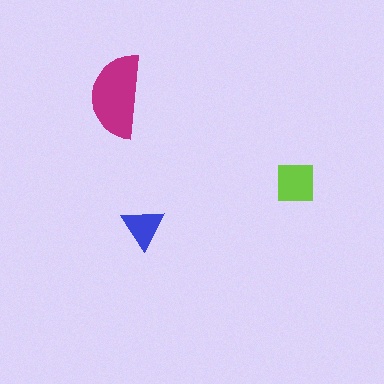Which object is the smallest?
The blue triangle.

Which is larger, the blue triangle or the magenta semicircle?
The magenta semicircle.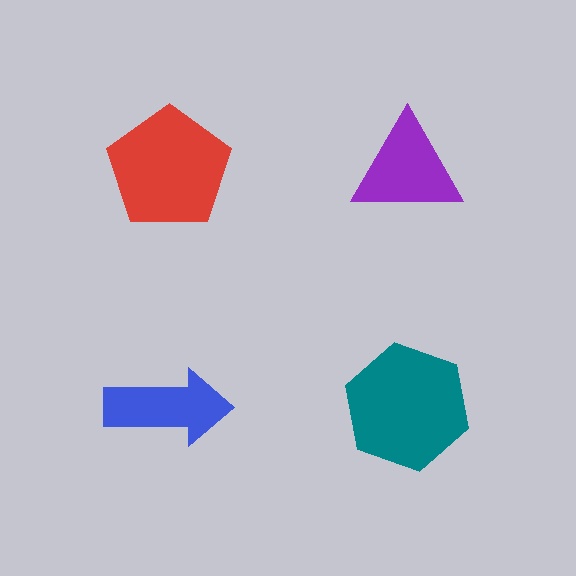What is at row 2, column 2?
A teal hexagon.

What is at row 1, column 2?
A purple triangle.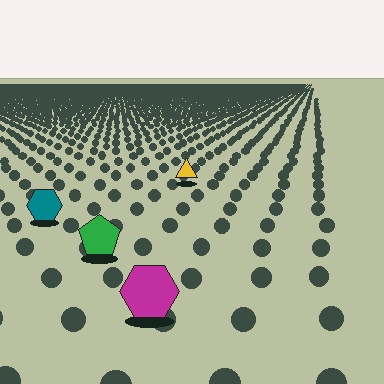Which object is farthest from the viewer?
The yellow triangle is farthest from the viewer. It appears smaller and the ground texture around it is denser.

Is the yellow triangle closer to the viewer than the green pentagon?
No. The green pentagon is closer — you can tell from the texture gradient: the ground texture is coarser near it.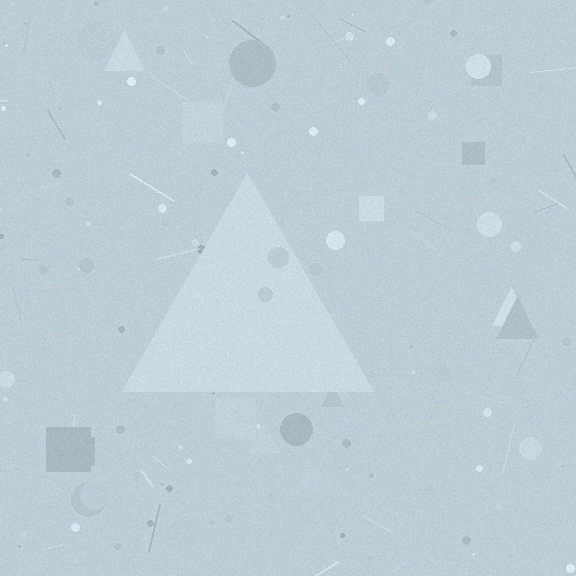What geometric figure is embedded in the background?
A triangle is embedded in the background.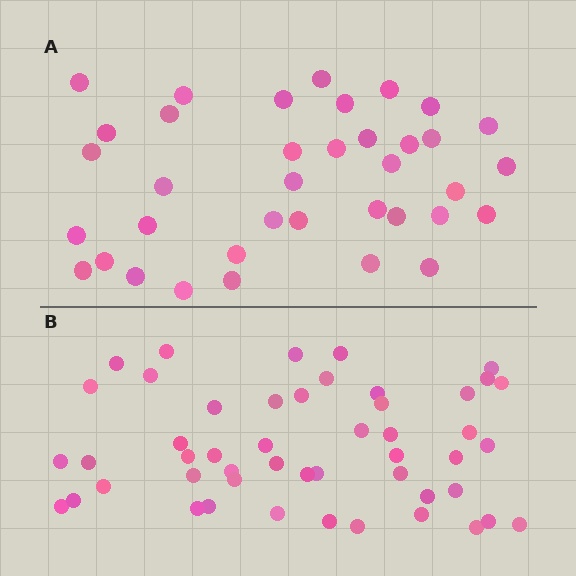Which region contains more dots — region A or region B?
Region B (the bottom region) has more dots.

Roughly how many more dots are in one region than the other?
Region B has roughly 12 or so more dots than region A.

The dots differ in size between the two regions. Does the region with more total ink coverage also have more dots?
No. Region A has more total ink coverage because its dots are larger, but region B actually contains more individual dots. Total area can be misleading — the number of items is what matters here.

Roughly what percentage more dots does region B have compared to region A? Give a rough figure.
About 30% more.